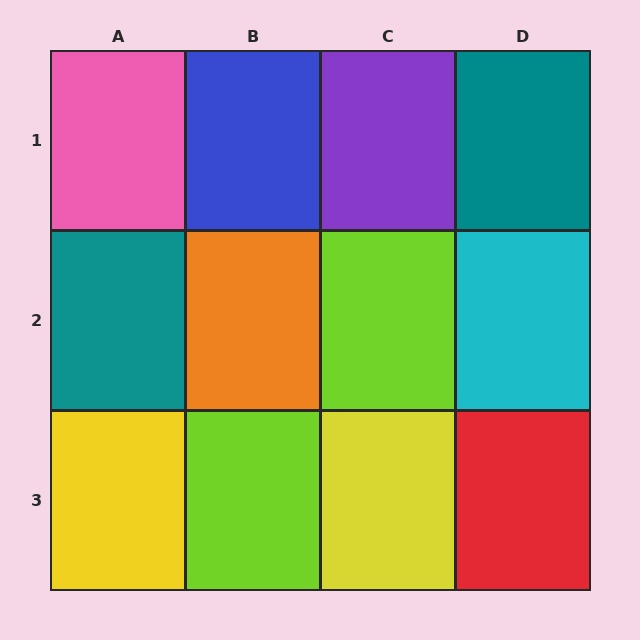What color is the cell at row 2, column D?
Cyan.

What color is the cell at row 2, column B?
Orange.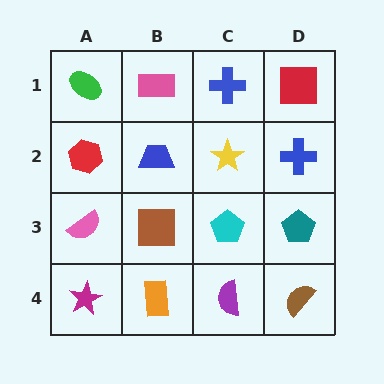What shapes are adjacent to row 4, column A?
A pink semicircle (row 3, column A), an orange rectangle (row 4, column B).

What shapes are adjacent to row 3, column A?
A red hexagon (row 2, column A), a magenta star (row 4, column A), a brown square (row 3, column B).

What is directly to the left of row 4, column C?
An orange rectangle.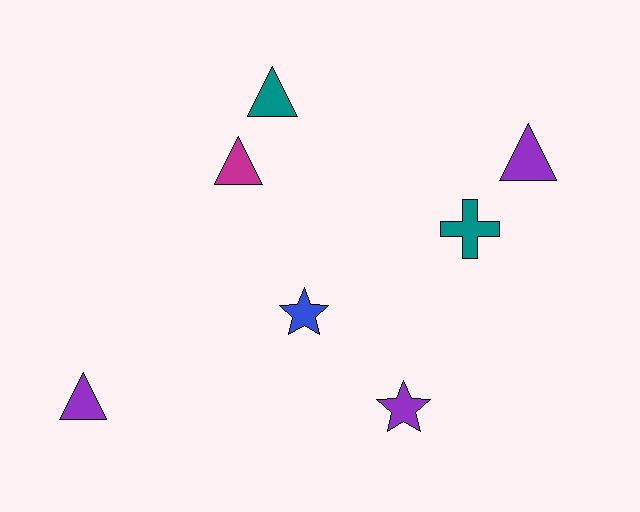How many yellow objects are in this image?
There are no yellow objects.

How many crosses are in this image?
There is 1 cross.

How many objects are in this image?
There are 7 objects.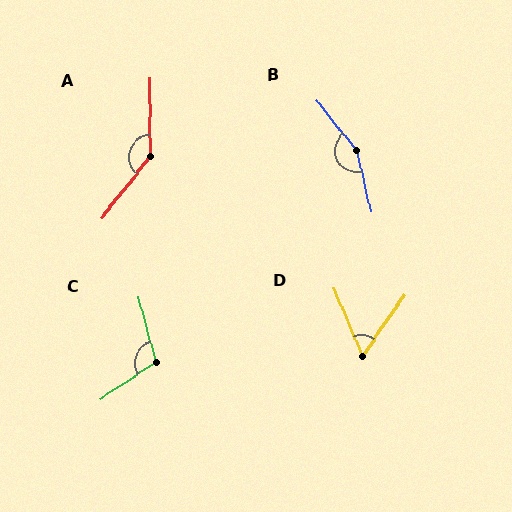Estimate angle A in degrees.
Approximately 141 degrees.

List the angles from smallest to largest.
D (58°), C (108°), A (141°), B (155°).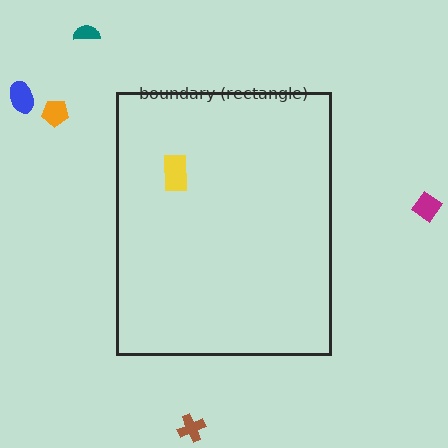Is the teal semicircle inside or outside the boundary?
Outside.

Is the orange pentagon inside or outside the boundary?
Outside.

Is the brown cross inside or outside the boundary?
Outside.